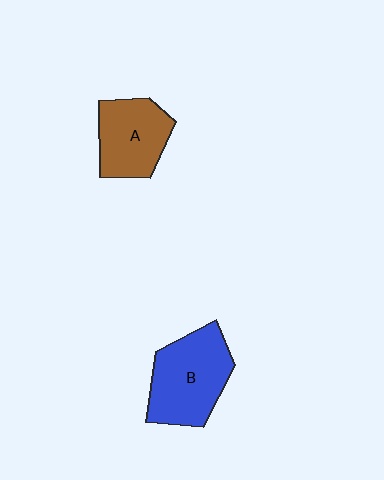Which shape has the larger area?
Shape B (blue).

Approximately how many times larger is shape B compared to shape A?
Approximately 1.3 times.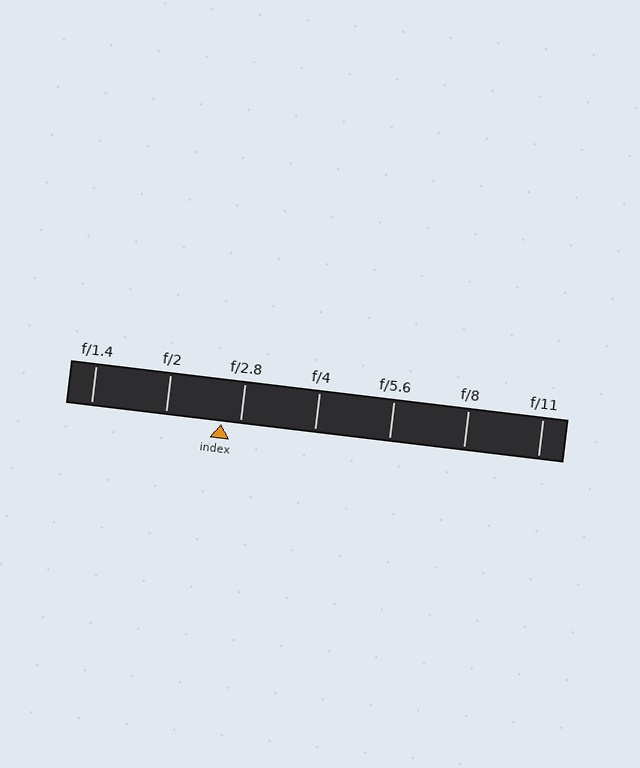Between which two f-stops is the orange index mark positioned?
The index mark is between f/2 and f/2.8.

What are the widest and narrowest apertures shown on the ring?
The widest aperture shown is f/1.4 and the narrowest is f/11.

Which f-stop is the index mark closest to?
The index mark is closest to f/2.8.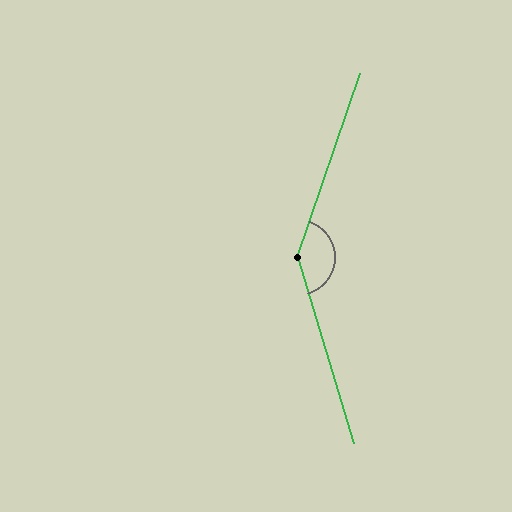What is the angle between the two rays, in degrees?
Approximately 144 degrees.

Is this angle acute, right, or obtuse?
It is obtuse.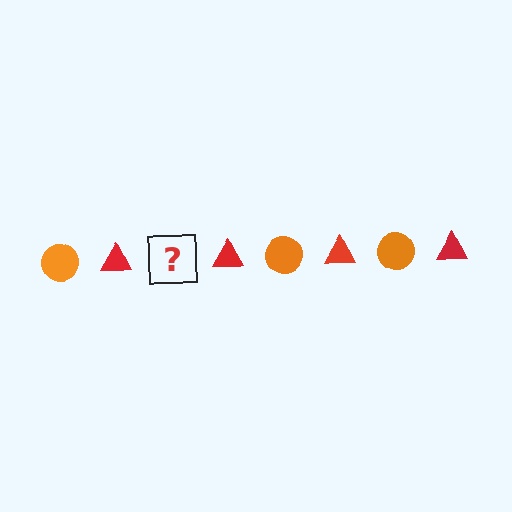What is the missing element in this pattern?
The missing element is an orange circle.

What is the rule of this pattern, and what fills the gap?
The rule is that the pattern alternates between orange circle and red triangle. The gap should be filled with an orange circle.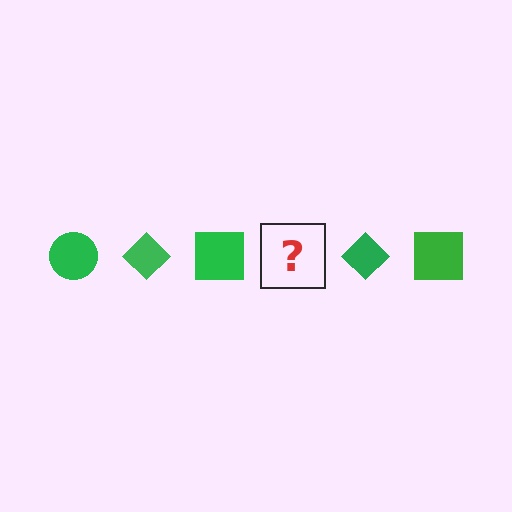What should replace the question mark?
The question mark should be replaced with a green circle.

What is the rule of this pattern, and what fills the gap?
The rule is that the pattern cycles through circle, diamond, square shapes in green. The gap should be filled with a green circle.